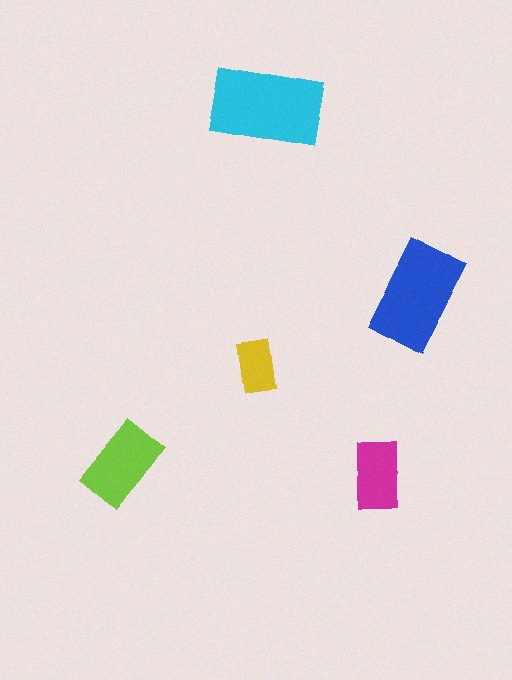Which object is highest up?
The cyan rectangle is topmost.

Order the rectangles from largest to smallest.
the cyan one, the blue one, the lime one, the magenta one, the yellow one.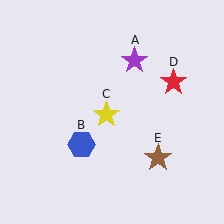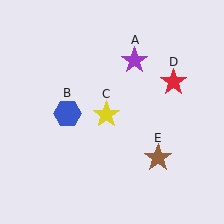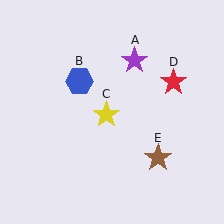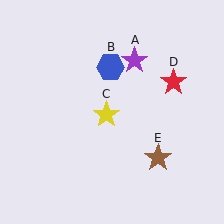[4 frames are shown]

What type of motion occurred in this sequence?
The blue hexagon (object B) rotated clockwise around the center of the scene.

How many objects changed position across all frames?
1 object changed position: blue hexagon (object B).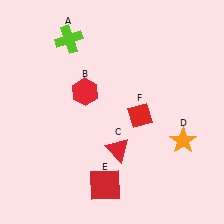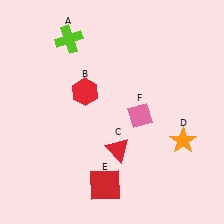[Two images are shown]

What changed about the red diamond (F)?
In Image 1, F is red. In Image 2, it changed to pink.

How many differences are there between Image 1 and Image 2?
There is 1 difference between the two images.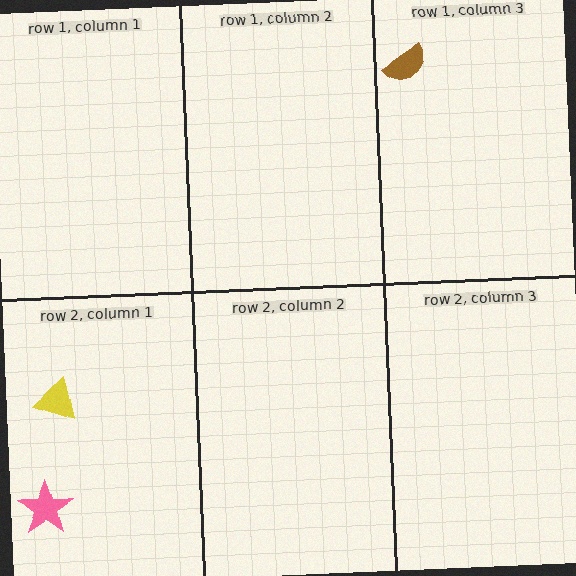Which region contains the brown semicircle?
The row 1, column 3 region.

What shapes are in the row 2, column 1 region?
The yellow triangle, the pink star.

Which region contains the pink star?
The row 2, column 1 region.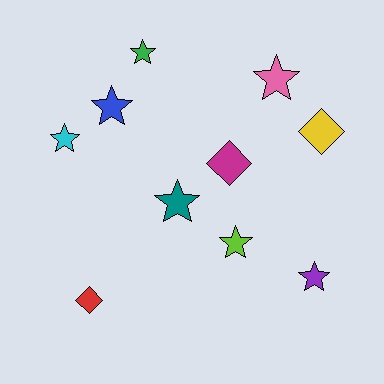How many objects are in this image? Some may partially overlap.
There are 10 objects.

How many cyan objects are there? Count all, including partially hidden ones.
There is 1 cyan object.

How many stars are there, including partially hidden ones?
There are 7 stars.